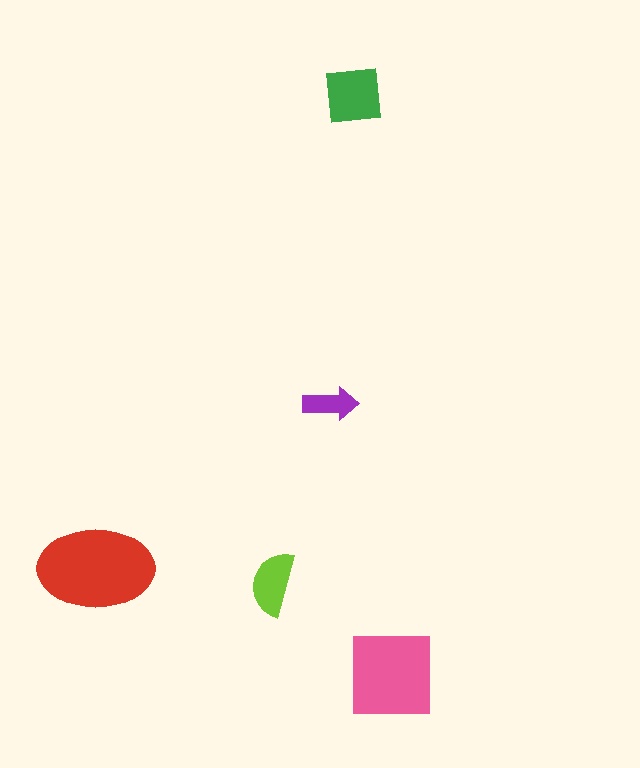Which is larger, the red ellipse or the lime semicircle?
The red ellipse.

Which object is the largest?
The red ellipse.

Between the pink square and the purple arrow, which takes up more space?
The pink square.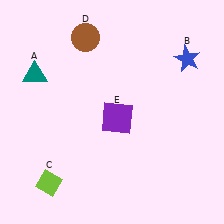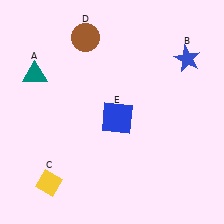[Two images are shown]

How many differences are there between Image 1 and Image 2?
There are 2 differences between the two images.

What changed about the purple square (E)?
In Image 1, E is purple. In Image 2, it changed to blue.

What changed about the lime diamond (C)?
In Image 1, C is lime. In Image 2, it changed to yellow.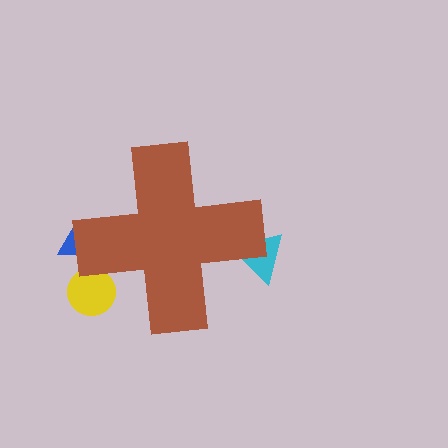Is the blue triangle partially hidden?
Yes, the blue triangle is partially hidden behind the brown cross.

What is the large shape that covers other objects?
A brown cross.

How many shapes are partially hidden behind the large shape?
3 shapes are partially hidden.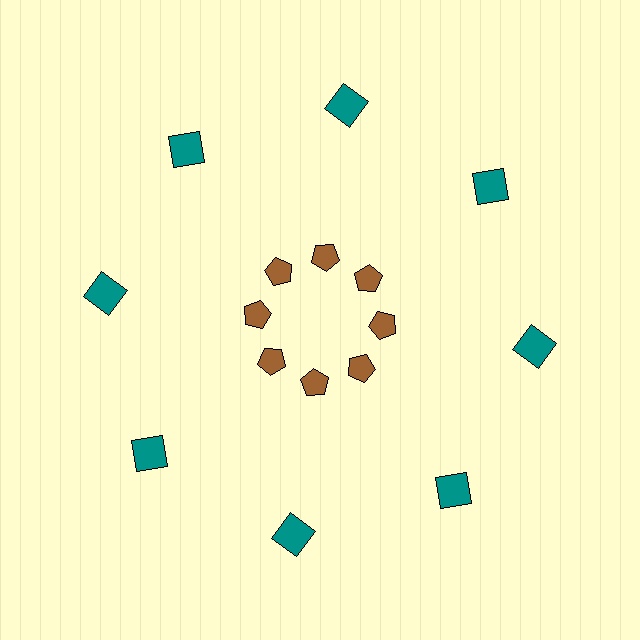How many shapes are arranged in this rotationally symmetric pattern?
There are 16 shapes, arranged in 8 groups of 2.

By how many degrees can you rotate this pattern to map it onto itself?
The pattern maps onto itself every 45 degrees of rotation.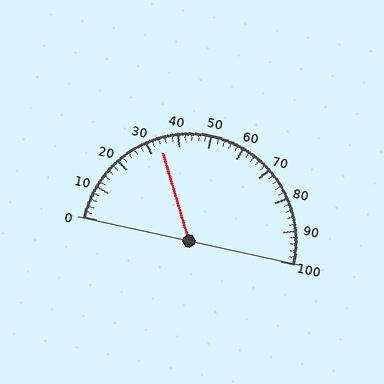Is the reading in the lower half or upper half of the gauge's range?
The reading is in the lower half of the range (0 to 100).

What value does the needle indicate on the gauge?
The needle indicates approximately 34.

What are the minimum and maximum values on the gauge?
The gauge ranges from 0 to 100.